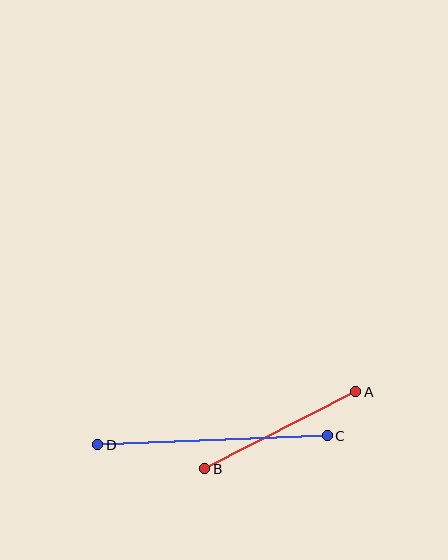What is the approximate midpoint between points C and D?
The midpoint is at approximately (212, 440) pixels.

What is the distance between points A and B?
The distance is approximately 170 pixels.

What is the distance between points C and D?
The distance is approximately 230 pixels.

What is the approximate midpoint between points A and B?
The midpoint is at approximately (280, 430) pixels.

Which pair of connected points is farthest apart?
Points C and D are farthest apart.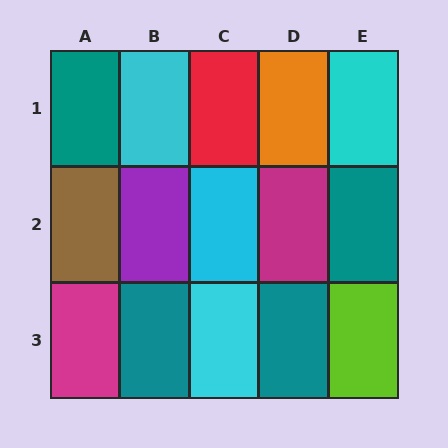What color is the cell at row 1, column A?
Teal.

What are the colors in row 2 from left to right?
Brown, purple, cyan, magenta, teal.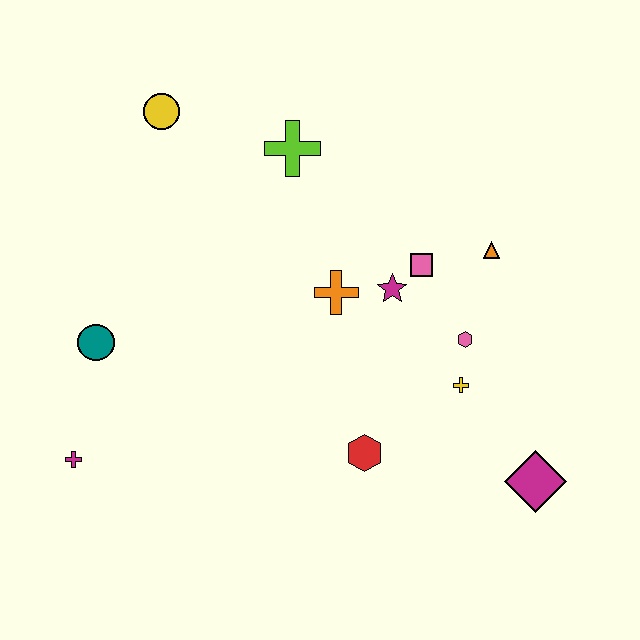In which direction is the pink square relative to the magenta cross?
The pink square is to the right of the magenta cross.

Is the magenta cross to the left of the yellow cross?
Yes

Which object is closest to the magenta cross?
The teal circle is closest to the magenta cross.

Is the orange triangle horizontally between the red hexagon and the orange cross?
No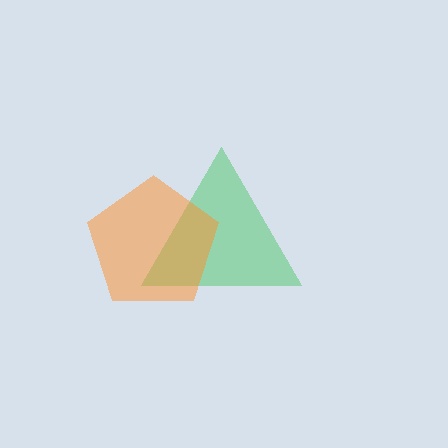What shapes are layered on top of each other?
The layered shapes are: a green triangle, an orange pentagon.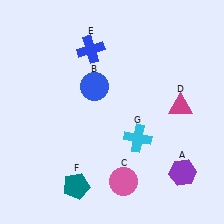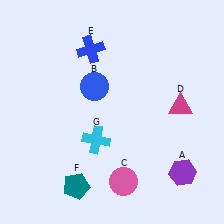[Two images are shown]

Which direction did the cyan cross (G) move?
The cyan cross (G) moved left.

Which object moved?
The cyan cross (G) moved left.